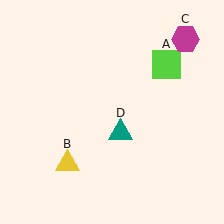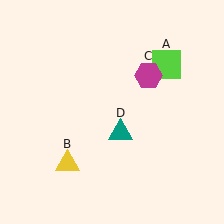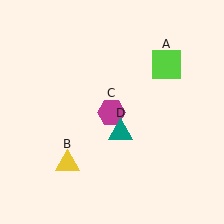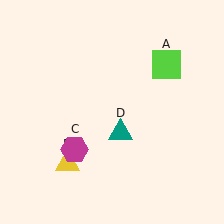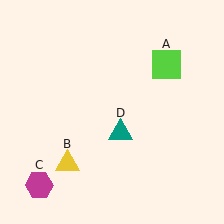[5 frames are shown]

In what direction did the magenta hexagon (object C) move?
The magenta hexagon (object C) moved down and to the left.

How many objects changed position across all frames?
1 object changed position: magenta hexagon (object C).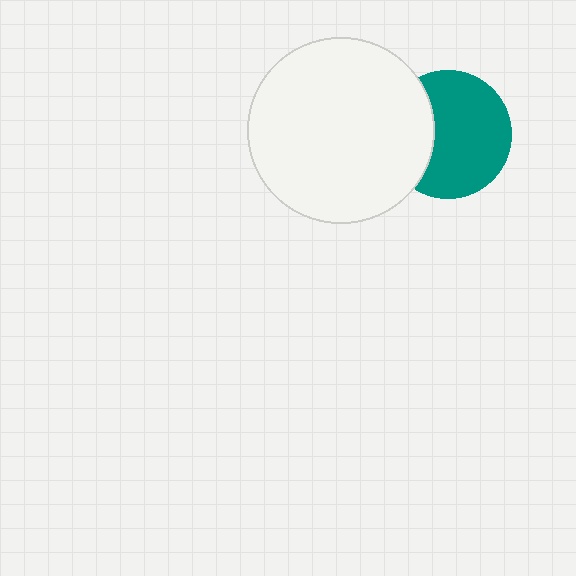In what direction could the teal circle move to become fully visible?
The teal circle could move right. That would shift it out from behind the white circle entirely.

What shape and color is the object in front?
The object in front is a white circle.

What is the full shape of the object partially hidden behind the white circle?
The partially hidden object is a teal circle.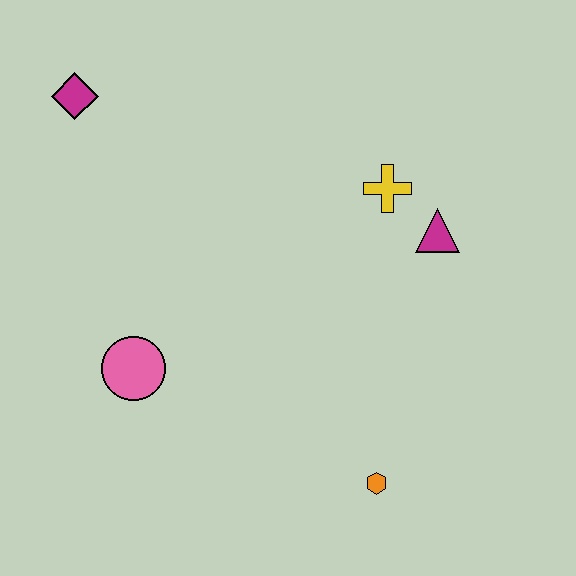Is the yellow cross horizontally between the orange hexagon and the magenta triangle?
Yes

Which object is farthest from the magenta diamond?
The orange hexagon is farthest from the magenta diamond.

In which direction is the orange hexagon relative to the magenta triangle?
The orange hexagon is below the magenta triangle.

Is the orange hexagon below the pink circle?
Yes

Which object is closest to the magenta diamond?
The pink circle is closest to the magenta diamond.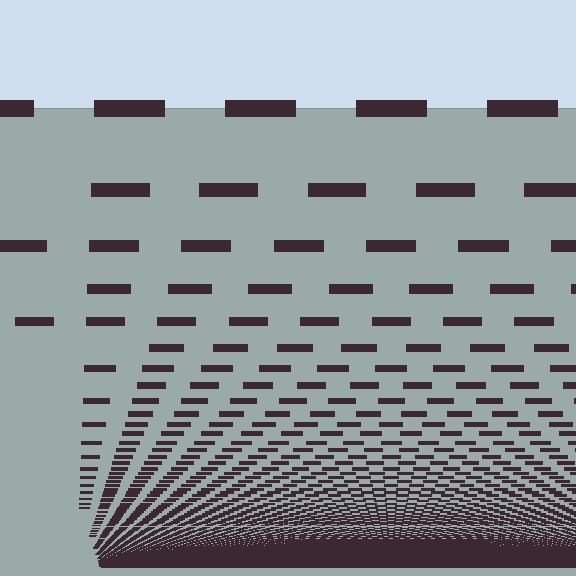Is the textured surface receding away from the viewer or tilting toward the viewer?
The surface appears to tilt toward the viewer. Texture elements get larger and sparser toward the top.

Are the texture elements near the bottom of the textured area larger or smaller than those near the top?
Smaller. The gradient is inverted — elements near the bottom are smaller and denser.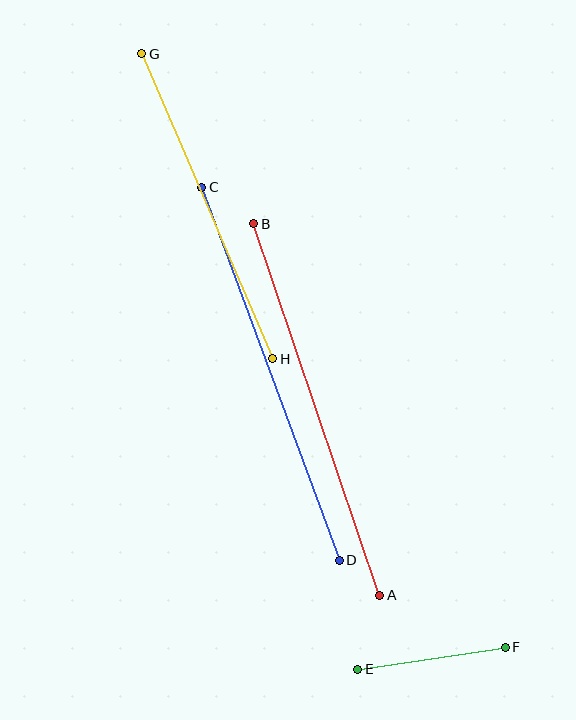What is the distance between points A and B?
The distance is approximately 392 pixels.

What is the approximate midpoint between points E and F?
The midpoint is at approximately (432, 658) pixels.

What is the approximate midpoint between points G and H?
The midpoint is at approximately (207, 206) pixels.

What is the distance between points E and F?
The distance is approximately 149 pixels.